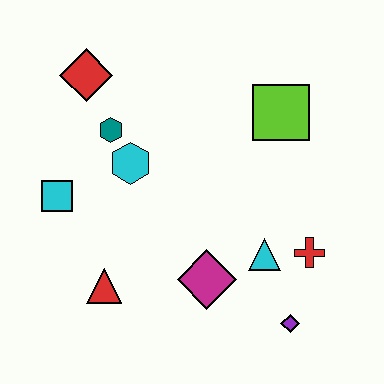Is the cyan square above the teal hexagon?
No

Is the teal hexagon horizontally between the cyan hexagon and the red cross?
No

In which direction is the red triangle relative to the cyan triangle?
The red triangle is to the left of the cyan triangle.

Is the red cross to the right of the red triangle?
Yes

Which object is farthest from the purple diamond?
The red diamond is farthest from the purple diamond.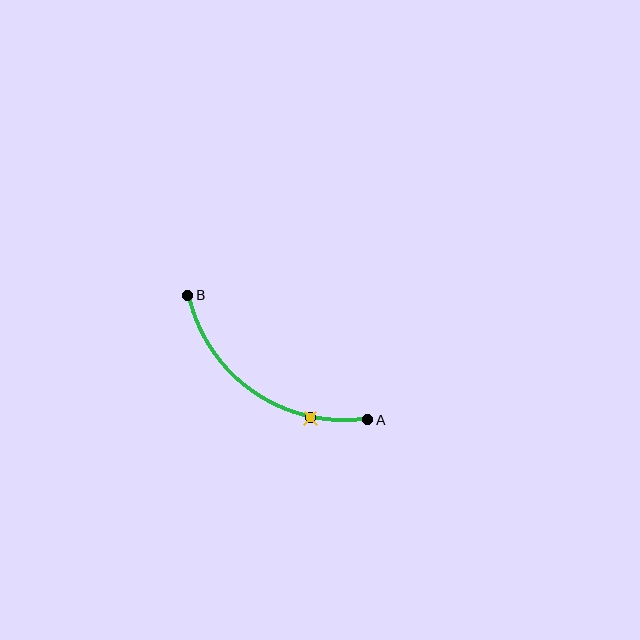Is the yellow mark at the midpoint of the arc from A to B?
No. The yellow mark lies on the arc but is closer to endpoint A. The arc midpoint would be at the point on the curve equidistant along the arc from both A and B.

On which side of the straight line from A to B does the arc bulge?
The arc bulges below and to the left of the straight line connecting A and B.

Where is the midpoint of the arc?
The arc midpoint is the point on the curve farthest from the straight line joining A and B. It sits below and to the left of that line.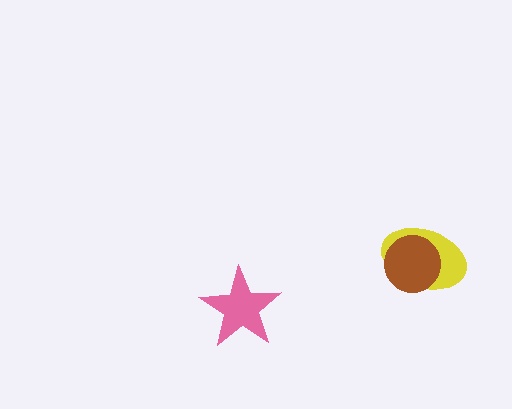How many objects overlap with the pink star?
0 objects overlap with the pink star.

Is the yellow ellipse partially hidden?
Yes, it is partially covered by another shape.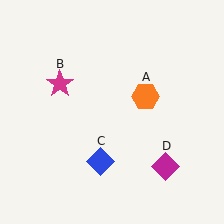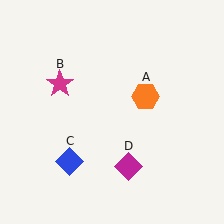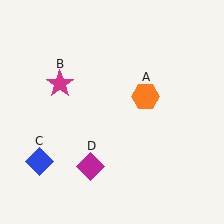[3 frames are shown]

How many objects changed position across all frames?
2 objects changed position: blue diamond (object C), magenta diamond (object D).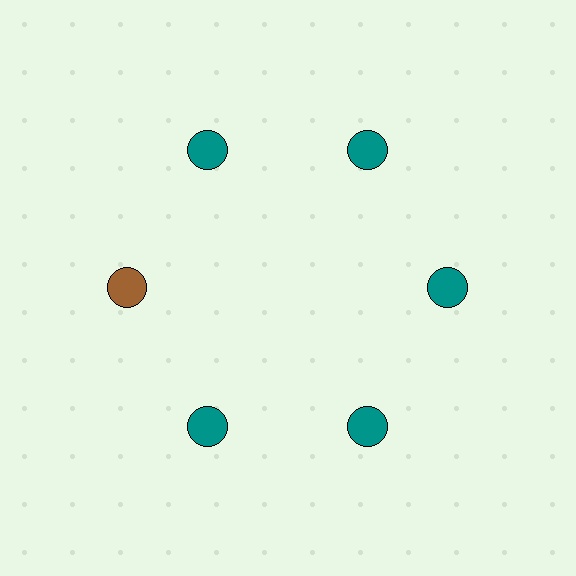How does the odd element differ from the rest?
It has a different color: brown instead of teal.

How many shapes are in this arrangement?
There are 6 shapes arranged in a ring pattern.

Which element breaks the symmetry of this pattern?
The brown circle at roughly the 9 o'clock position breaks the symmetry. All other shapes are teal circles.